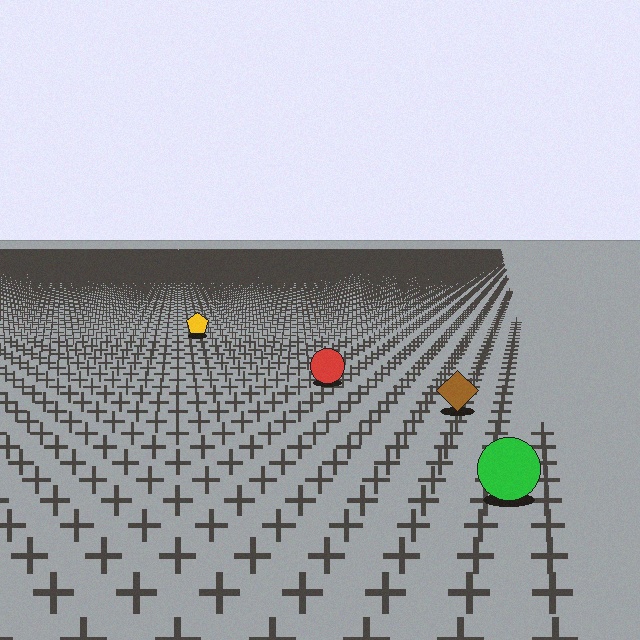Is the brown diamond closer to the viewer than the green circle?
No. The green circle is closer — you can tell from the texture gradient: the ground texture is coarser near it.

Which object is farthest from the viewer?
The yellow pentagon is farthest from the viewer. It appears smaller and the ground texture around it is denser.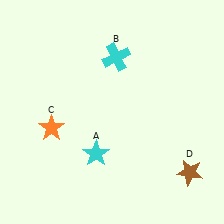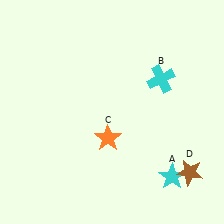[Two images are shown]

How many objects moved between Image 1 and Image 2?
3 objects moved between the two images.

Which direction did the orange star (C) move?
The orange star (C) moved right.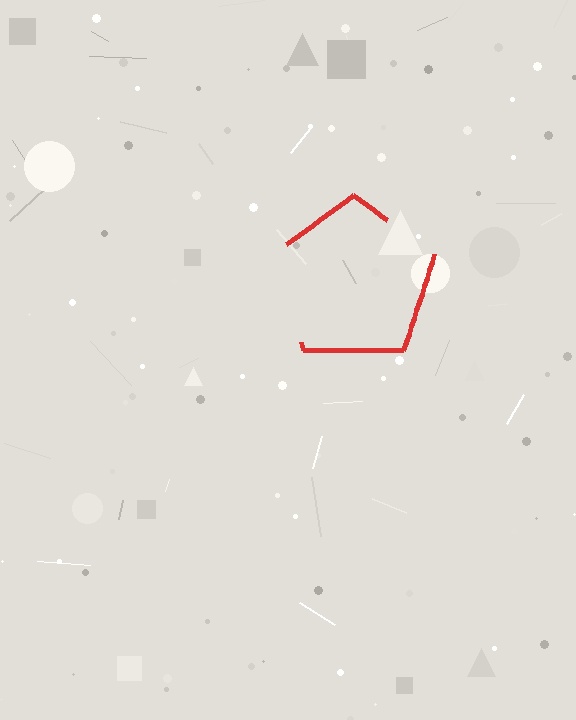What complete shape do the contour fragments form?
The contour fragments form a pentagon.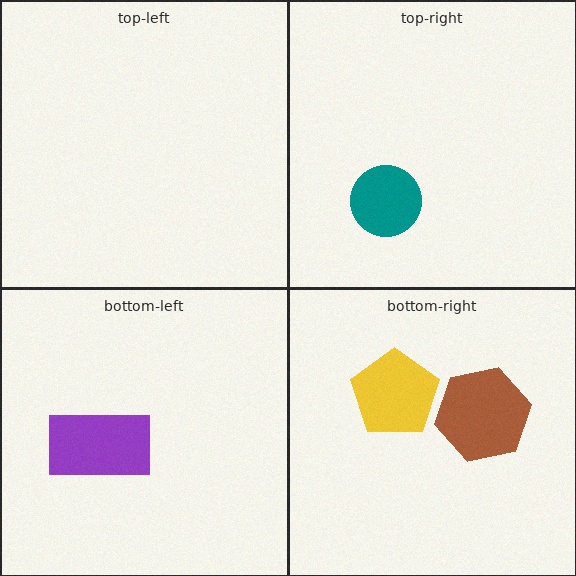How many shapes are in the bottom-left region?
1.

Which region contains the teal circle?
The top-right region.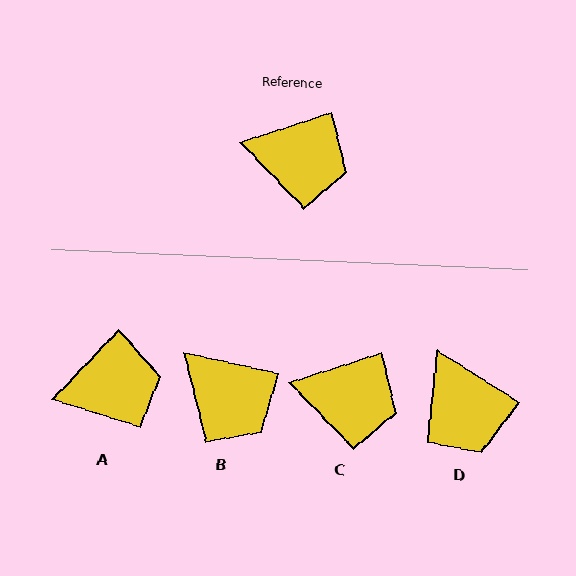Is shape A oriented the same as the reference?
No, it is off by about 28 degrees.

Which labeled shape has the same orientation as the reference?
C.